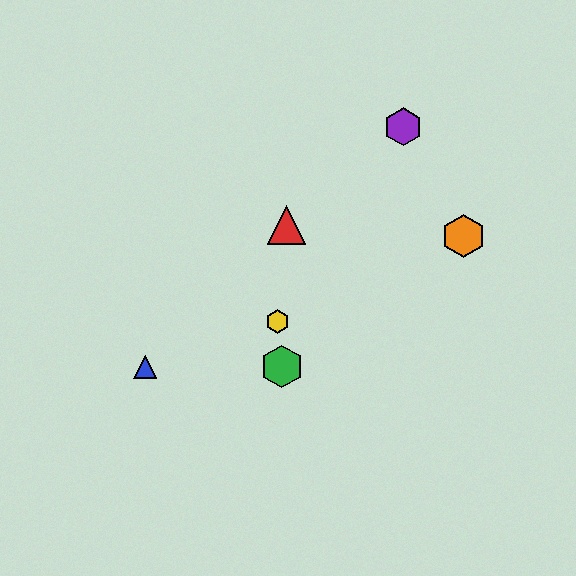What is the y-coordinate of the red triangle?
The red triangle is at y≈225.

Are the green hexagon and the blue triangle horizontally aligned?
Yes, both are at y≈367.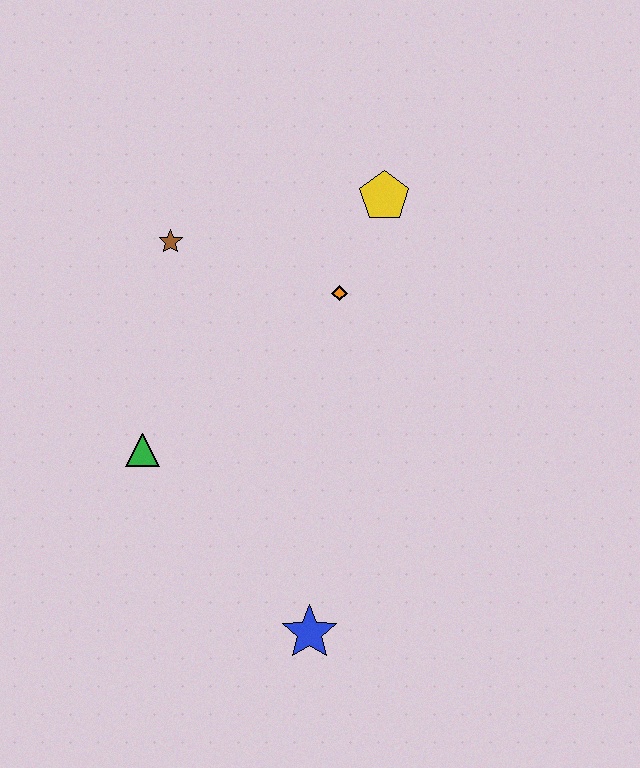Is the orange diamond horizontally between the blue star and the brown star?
No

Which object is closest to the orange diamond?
The yellow pentagon is closest to the orange diamond.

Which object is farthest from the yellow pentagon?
The blue star is farthest from the yellow pentagon.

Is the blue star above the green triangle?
No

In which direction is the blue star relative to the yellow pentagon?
The blue star is below the yellow pentagon.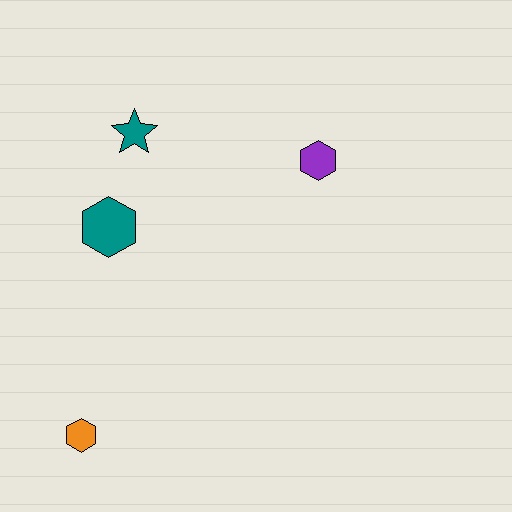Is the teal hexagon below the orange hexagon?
No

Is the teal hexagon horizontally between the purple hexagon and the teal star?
No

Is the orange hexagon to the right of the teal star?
No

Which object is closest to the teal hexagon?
The teal star is closest to the teal hexagon.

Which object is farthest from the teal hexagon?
The purple hexagon is farthest from the teal hexagon.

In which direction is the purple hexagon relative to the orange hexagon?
The purple hexagon is above the orange hexagon.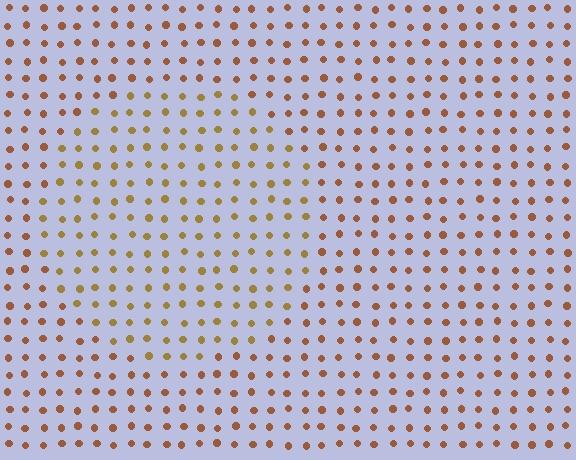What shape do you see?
I see a circle.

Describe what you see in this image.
The image is filled with small brown elements in a uniform arrangement. A circle-shaped region is visible where the elements are tinted to a slightly different hue, forming a subtle color boundary.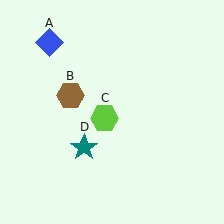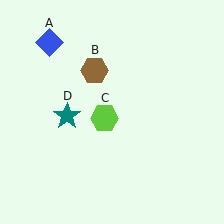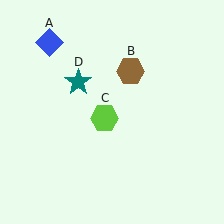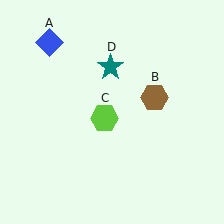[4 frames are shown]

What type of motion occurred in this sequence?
The brown hexagon (object B), teal star (object D) rotated clockwise around the center of the scene.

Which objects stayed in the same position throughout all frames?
Blue diamond (object A) and lime hexagon (object C) remained stationary.